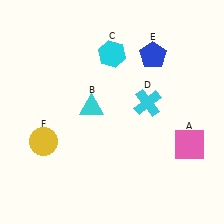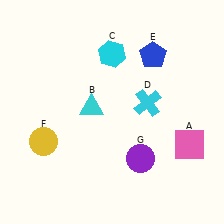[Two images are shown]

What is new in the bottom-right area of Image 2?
A purple circle (G) was added in the bottom-right area of Image 2.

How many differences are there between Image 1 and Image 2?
There is 1 difference between the two images.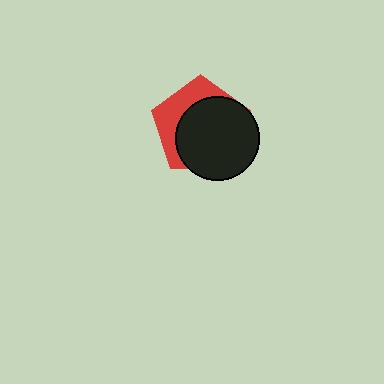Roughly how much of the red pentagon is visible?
A small part of it is visible (roughly 34%).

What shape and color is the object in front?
The object in front is a black circle.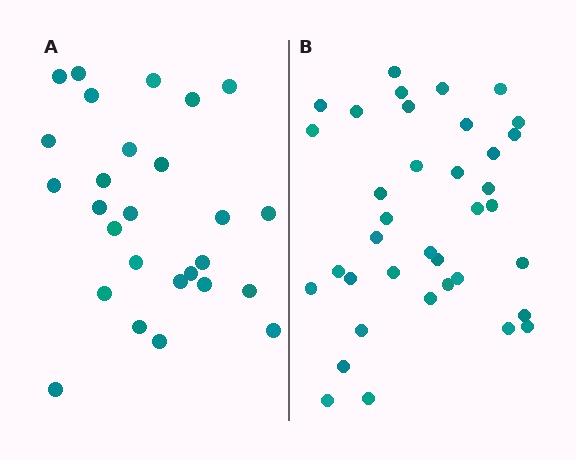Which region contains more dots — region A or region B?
Region B (the right region) has more dots.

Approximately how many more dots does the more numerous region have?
Region B has roughly 10 or so more dots than region A.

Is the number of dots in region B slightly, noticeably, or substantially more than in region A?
Region B has noticeably more, but not dramatically so. The ratio is roughly 1.4 to 1.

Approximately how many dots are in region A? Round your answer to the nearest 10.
About 30 dots. (The exact count is 27, which rounds to 30.)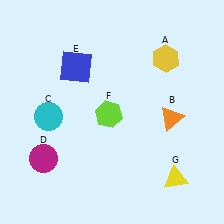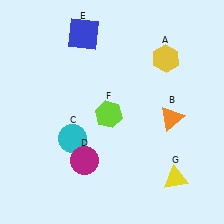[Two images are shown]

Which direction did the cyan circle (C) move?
The cyan circle (C) moved right.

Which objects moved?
The objects that moved are: the cyan circle (C), the magenta circle (D), the blue square (E).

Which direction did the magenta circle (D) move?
The magenta circle (D) moved right.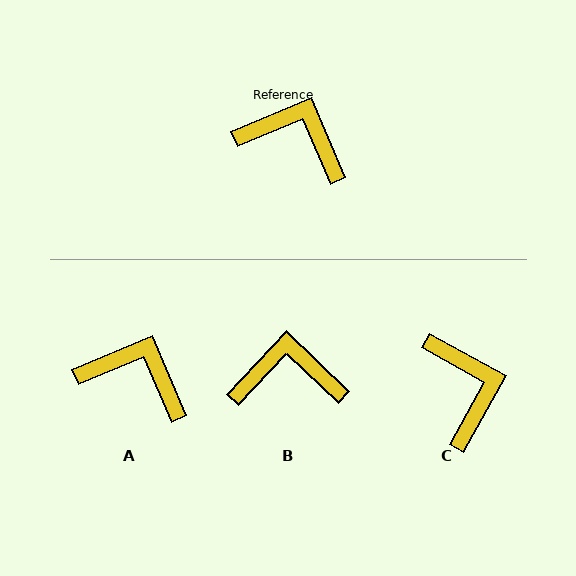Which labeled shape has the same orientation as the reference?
A.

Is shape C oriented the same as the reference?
No, it is off by about 52 degrees.